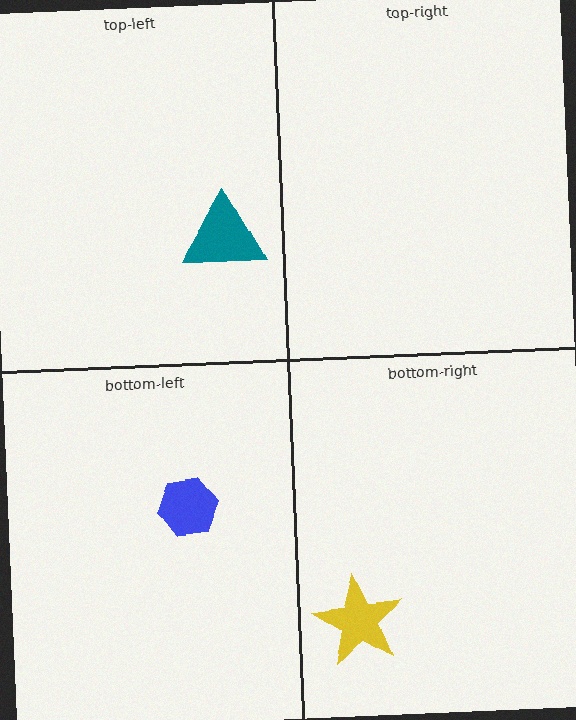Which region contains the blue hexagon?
The bottom-left region.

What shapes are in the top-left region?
The teal triangle.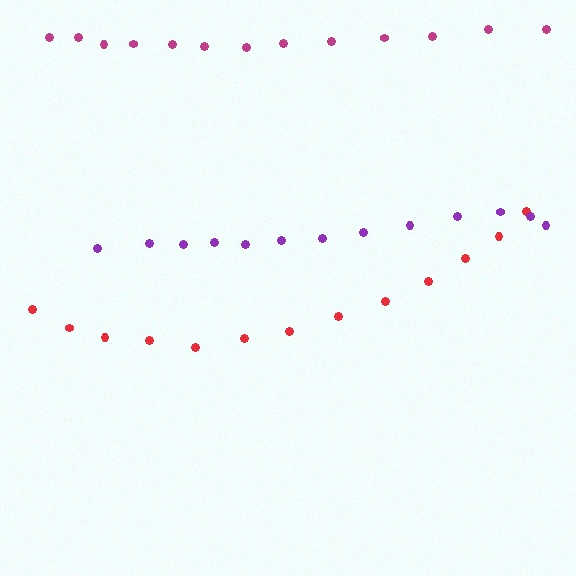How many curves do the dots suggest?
There are 3 distinct paths.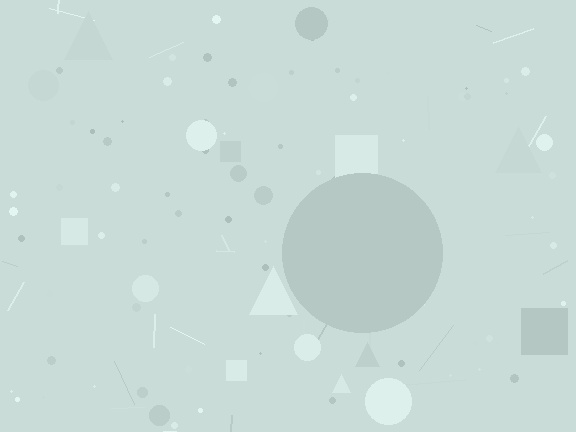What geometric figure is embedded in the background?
A circle is embedded in the background.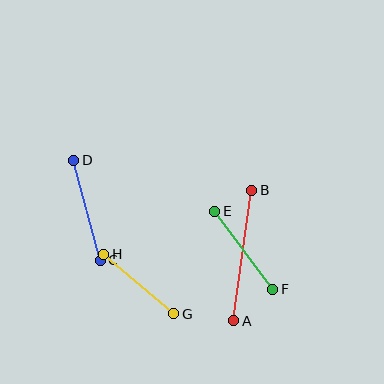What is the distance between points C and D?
The distance is approximately 104 pixels.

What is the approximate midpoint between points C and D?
The midpoint is at approximately (87, 210) pixels.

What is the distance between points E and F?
The distance is approximately 98 pixels.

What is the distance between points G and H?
The distance is approximately 92 pixels.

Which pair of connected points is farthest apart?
Points A and B are farthest apart.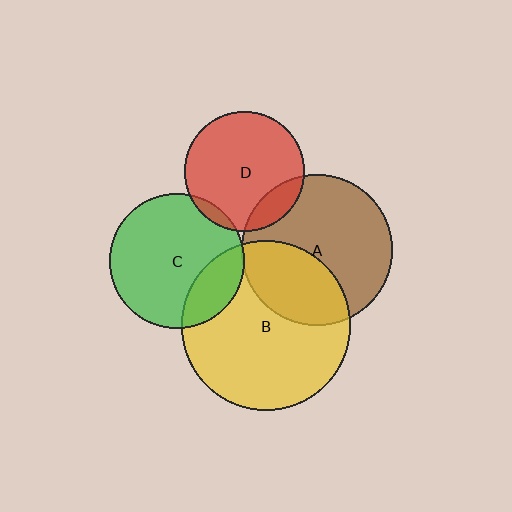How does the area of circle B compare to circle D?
Approximately 2.0 times.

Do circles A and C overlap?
Yes.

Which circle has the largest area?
Circle B (yellow).